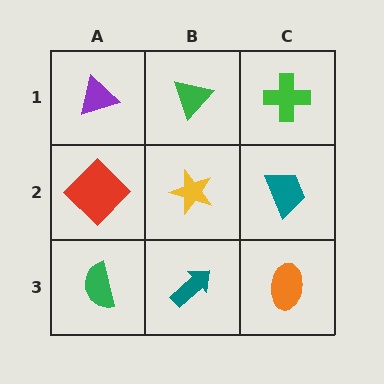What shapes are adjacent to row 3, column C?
A teal trapezoid (row 2, column C), a teal arrow (row 3, column B).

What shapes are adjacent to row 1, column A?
A red diamond (row 2, column A), a green triangle (row 1, column B).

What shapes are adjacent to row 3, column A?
A red diamond (row 2, column A), a teal arrow (row 3, column B).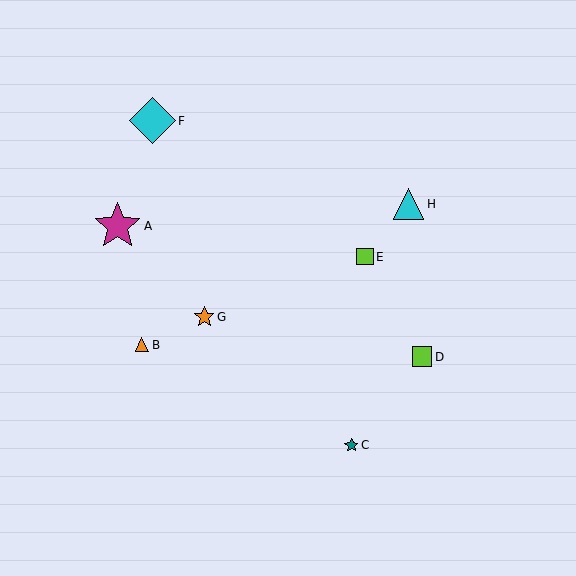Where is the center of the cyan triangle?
The center of the cyan triangle is at (409, 204).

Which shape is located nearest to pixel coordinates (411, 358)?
The lime square (labeled D) at (422, 357) is nearest to that location.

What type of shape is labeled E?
Shape E is a lime square.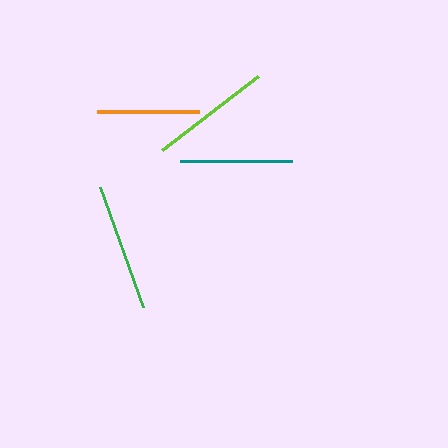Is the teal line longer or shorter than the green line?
The green line is longer than the teal line.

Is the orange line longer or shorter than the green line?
The green line is longer than the orange line.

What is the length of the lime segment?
The lime segment is approximately 121 pixels long.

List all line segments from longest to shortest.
From longest to shortest: green, lime, teal, orange.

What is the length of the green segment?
The green segment is approximately 128 pixels long.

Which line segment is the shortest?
The orange line is the shortest at approximately 102 pixels.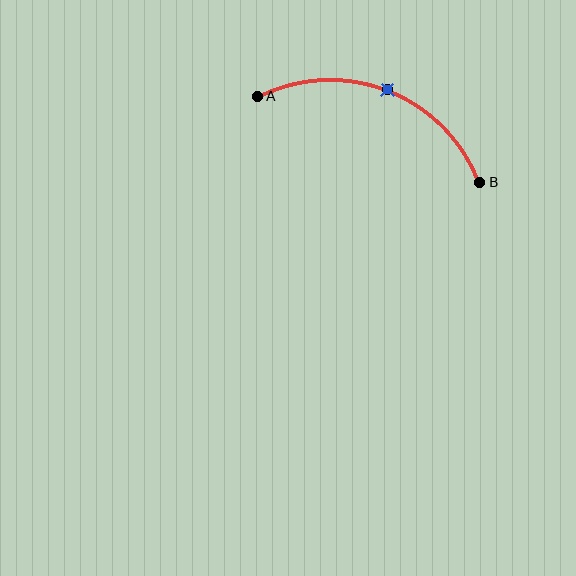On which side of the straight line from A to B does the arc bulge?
The arc bulges above the straight line connecting A and B.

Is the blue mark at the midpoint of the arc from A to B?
Yes. The blue mark lies on the arc at equal arc-length from both A and B — it is the arc midpoint.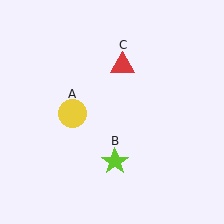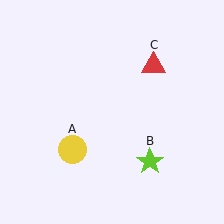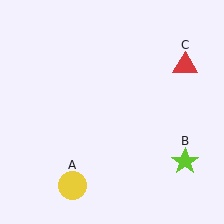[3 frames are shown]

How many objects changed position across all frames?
3 objects changed position: yellow circle (object A), lime star (object B), red triangle (object C).